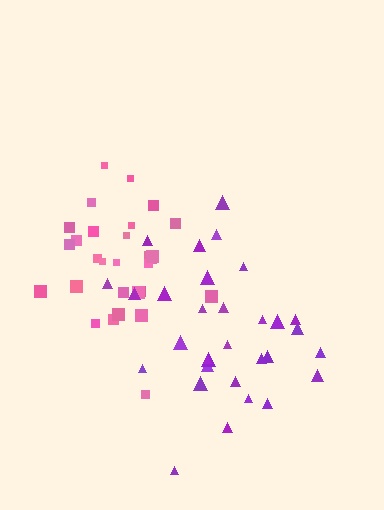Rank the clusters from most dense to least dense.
pink, purple.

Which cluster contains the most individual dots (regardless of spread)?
Purple (31).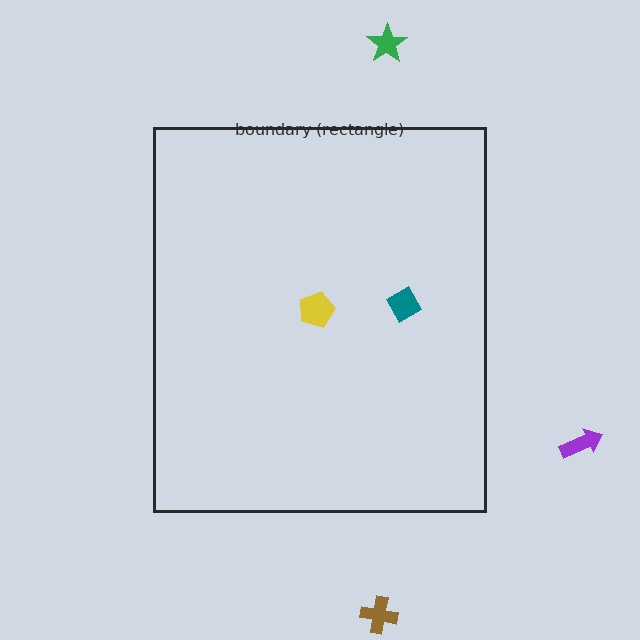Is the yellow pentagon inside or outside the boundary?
Inside.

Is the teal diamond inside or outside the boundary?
Inside.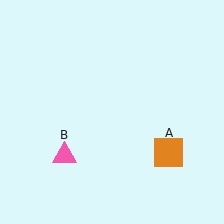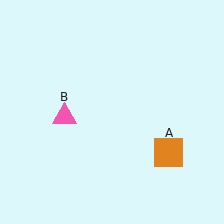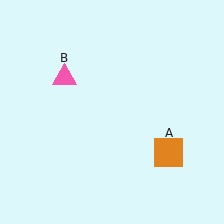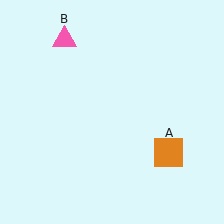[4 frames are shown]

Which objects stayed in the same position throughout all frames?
Orange square (object A) remained stationary.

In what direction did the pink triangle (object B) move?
The pink triangle (object B) moved up.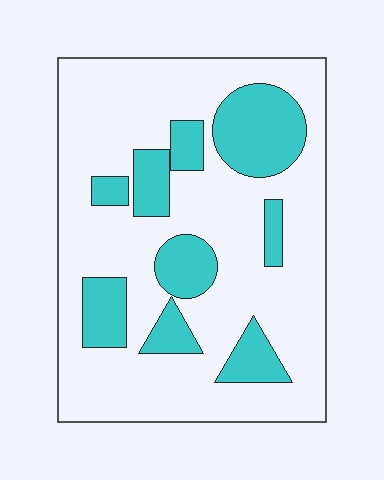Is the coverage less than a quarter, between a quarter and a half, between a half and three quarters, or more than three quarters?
Between a quarter and a half.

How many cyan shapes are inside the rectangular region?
9.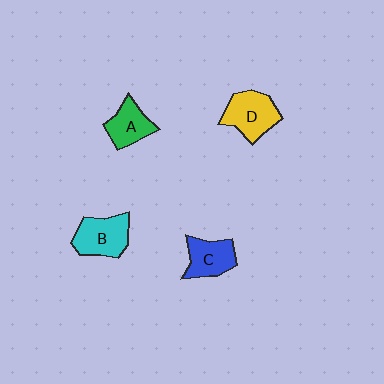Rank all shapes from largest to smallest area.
From largest to smallest: D (yellow), B (cyan), C (blue), A (green).